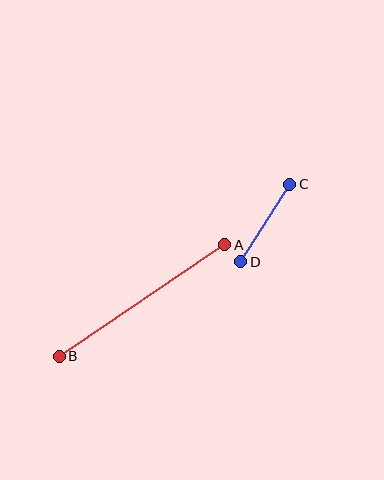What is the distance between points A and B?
The distance is approximately 199 pixels.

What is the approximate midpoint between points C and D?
The midpoint is at approximately (265, 223) pixels.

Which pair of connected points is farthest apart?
Points A and B are farthest apart.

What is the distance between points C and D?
The distance is approximately 92 pixels.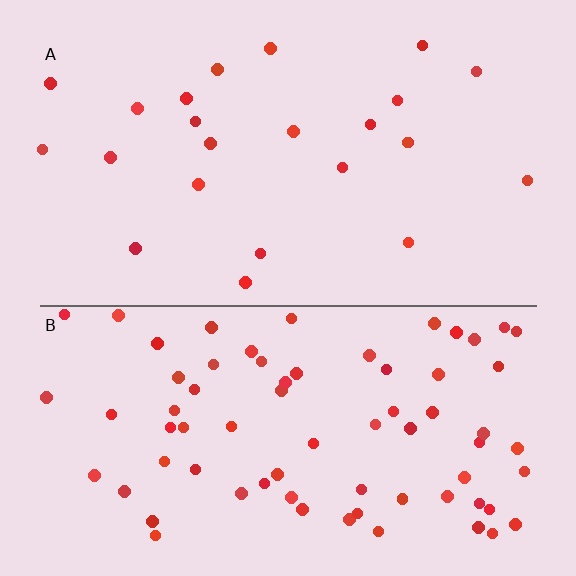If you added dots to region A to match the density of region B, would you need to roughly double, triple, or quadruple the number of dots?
Approximately triple.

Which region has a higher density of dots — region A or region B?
B (the bottom).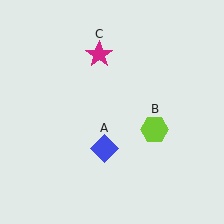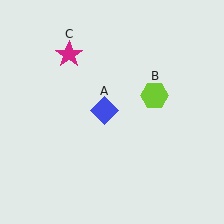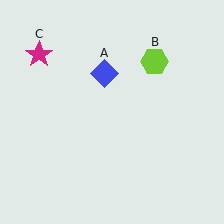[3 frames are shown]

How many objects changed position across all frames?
3 objects changed position: blue diamond (object A), lime hexagon (object B), magenta star (object C).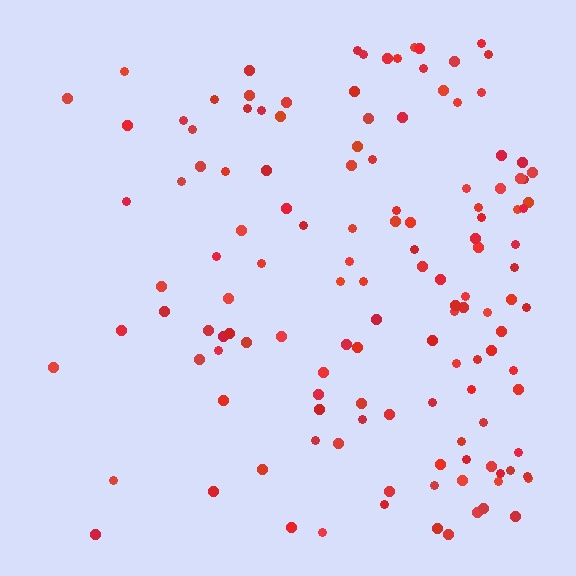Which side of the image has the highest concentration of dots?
The right.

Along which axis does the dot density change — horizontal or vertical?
Horizontal.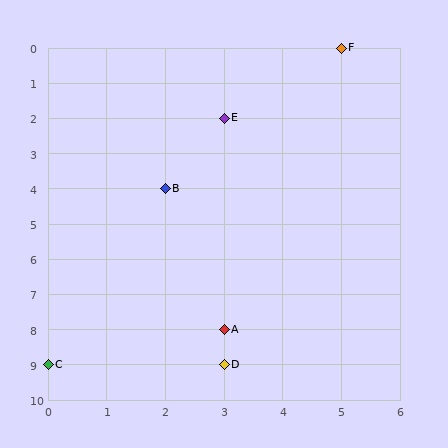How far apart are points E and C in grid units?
Points E and C are 3 columns and 7 rows apart (about 7.6 grid units diagonally).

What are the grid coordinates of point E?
Point E is at grid coordinates (3, 2).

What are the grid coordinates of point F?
Point F is at grid coordinates (5, 0).